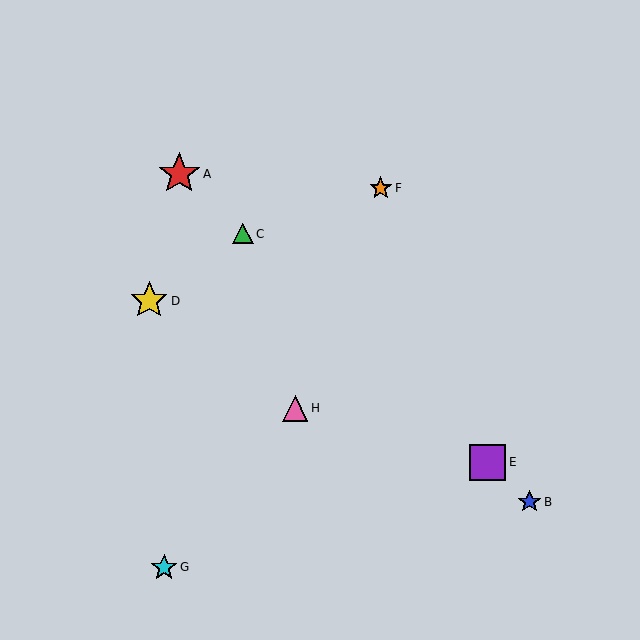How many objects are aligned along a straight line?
4 objects (A, B, C, E) are aligned along a straight line.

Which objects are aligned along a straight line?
Objects A, B, C, E are aligned along a straight line.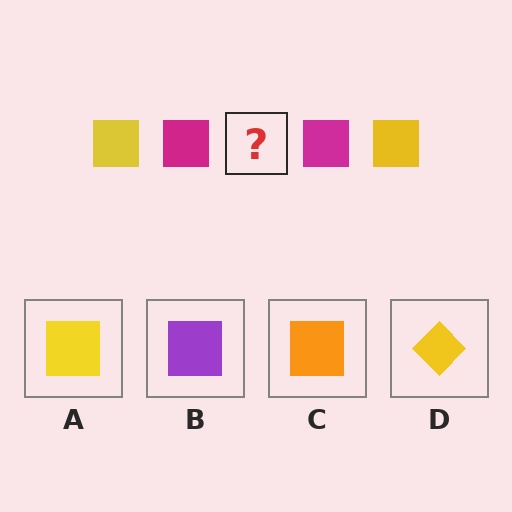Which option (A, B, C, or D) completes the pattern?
A.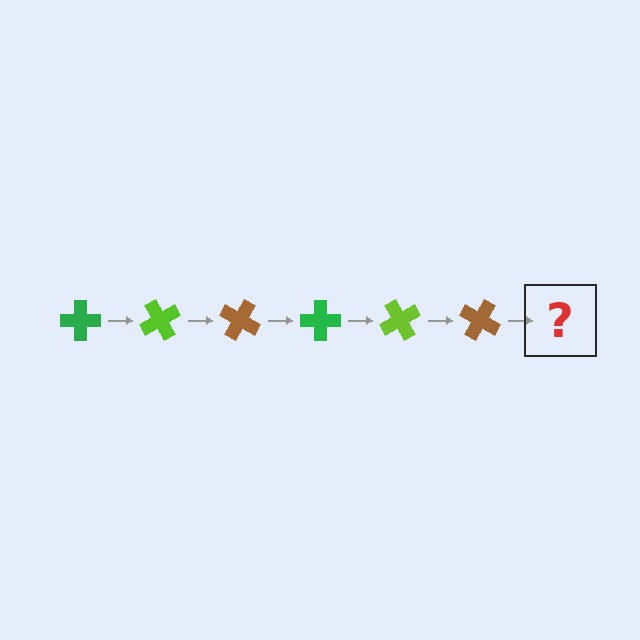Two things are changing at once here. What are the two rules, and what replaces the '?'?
The two rules are that it rotates 60 degrees each step and the color cycles through green, lime, and brown. The '?' should be a green cross, rotated 360 degrees from the start.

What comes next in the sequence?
The next element should be a green cross, rotated 360 degrees from the start.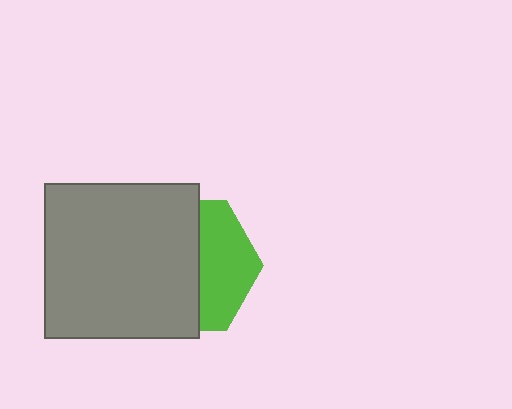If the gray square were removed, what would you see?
You would see the complete lime hexagon.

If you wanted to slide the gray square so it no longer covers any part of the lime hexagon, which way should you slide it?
Slide it left — that is the most direct way to separate the two shapes.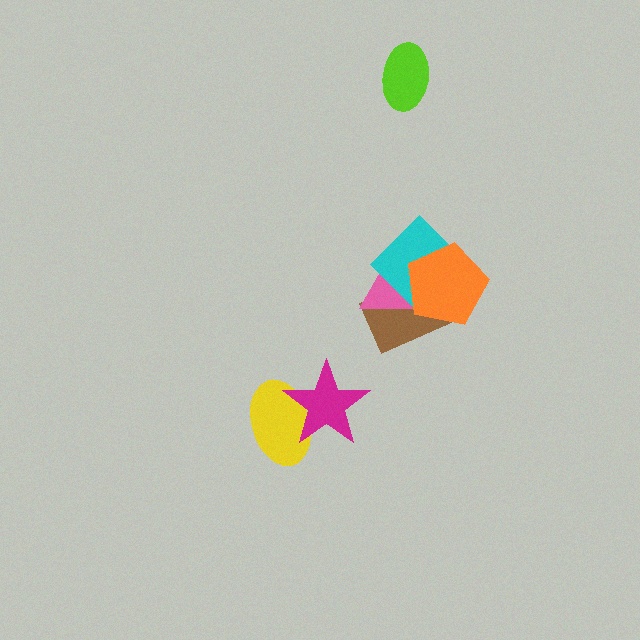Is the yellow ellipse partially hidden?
Yes, it is partially covered by another shape.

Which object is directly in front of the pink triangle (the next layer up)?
The cyan diamond is directly in front of the pink triangle.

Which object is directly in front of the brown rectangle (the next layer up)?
The pink triangle is directly in front of the brown rectangle.